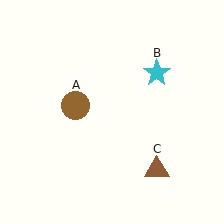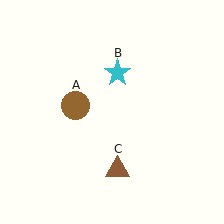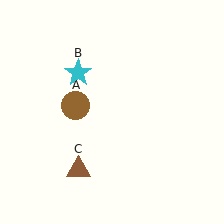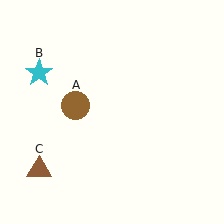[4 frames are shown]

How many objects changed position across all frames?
2 objects changed position: cyan star (object B), brown triangle (object C).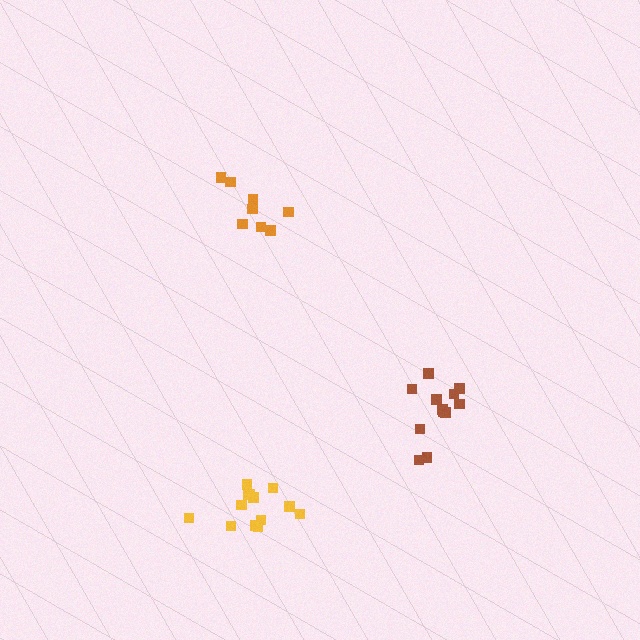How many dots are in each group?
Group 1: 8 dots, Group 2: 13 dots, Group 3: 12 dots (33 total).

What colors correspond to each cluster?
The clusters are colored: orange, yellow, brown.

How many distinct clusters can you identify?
There are 3 distinct clusters.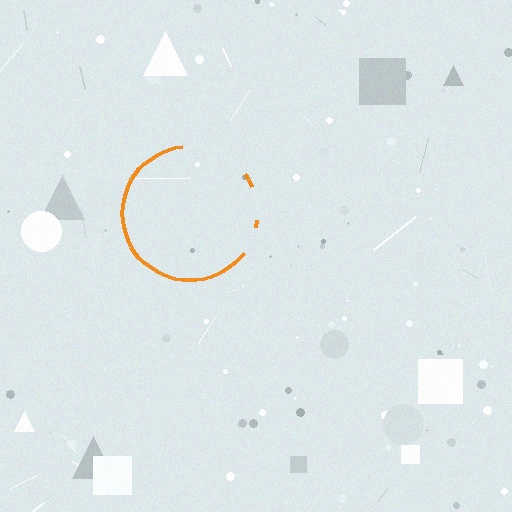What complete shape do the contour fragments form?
The contour fragments form a circle.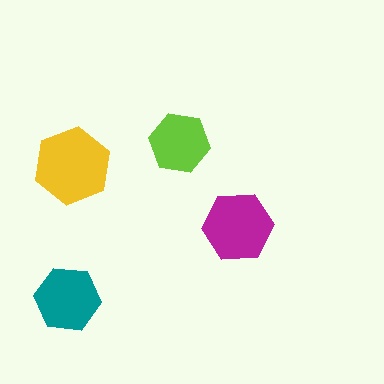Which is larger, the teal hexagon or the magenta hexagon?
The magenta one.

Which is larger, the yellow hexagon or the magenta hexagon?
The yellow one.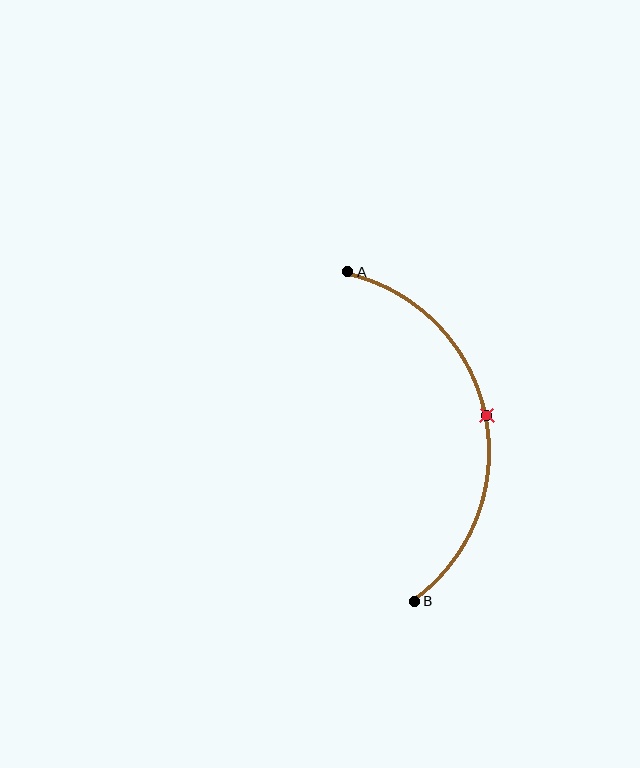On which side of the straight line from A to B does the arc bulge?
The arc bulges to the right of the straight line connecting A and B.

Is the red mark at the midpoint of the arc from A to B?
Yes. The red mark lies on the arc at equal arc-length from both A and B — it is the arc midpoint.